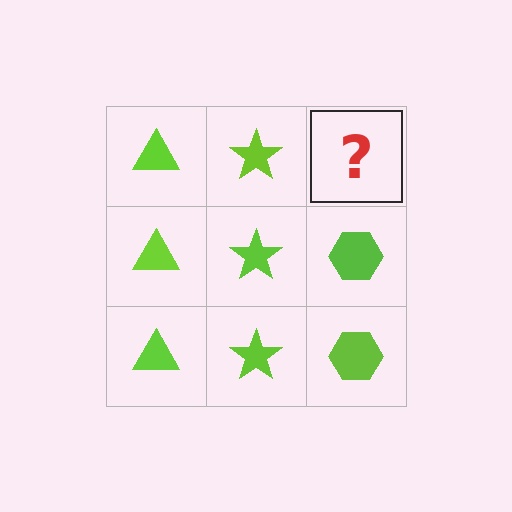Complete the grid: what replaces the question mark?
The question mark should be replaced with a lime hexagon.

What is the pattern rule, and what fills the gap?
The rule is that each column has a consistent shape. The gap should be filled with a lime hexagon.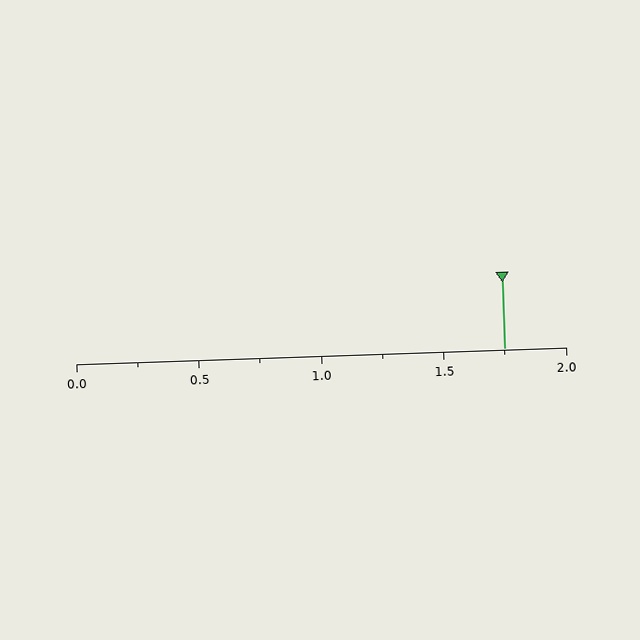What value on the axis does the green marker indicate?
The marker indicates approximately 1.75.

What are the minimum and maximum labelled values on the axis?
The axis runs from 0.0 to 2.0.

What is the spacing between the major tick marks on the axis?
The major ticks are spaced 0.5 apart.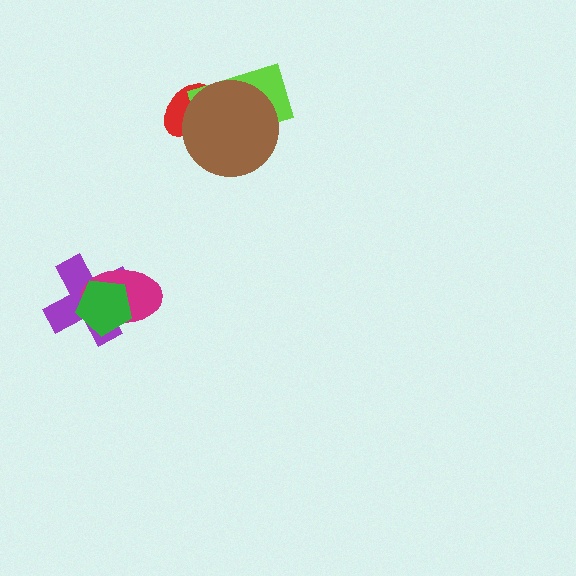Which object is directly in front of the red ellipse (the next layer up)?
The lime rectangle is directly in front of the red ellipse.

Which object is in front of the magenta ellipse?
The green pentagon is in front of the magenta ellipse.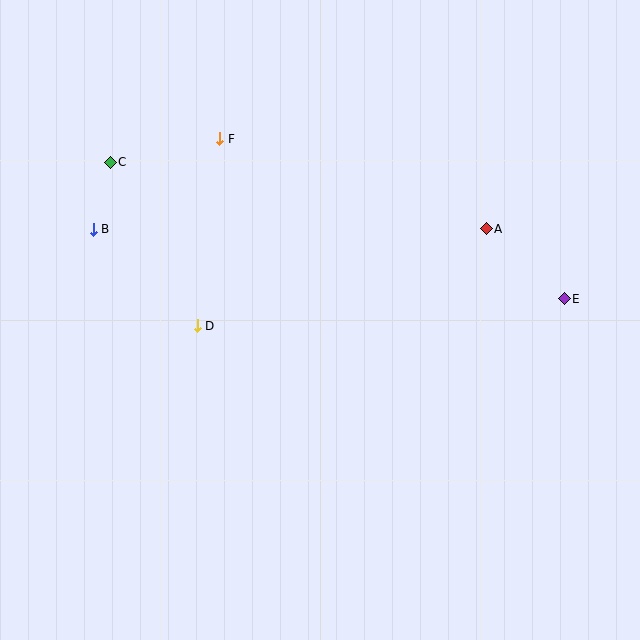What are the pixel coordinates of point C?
Point C is at (110, 162).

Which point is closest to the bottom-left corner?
Point D is closest to the bottom-left corner.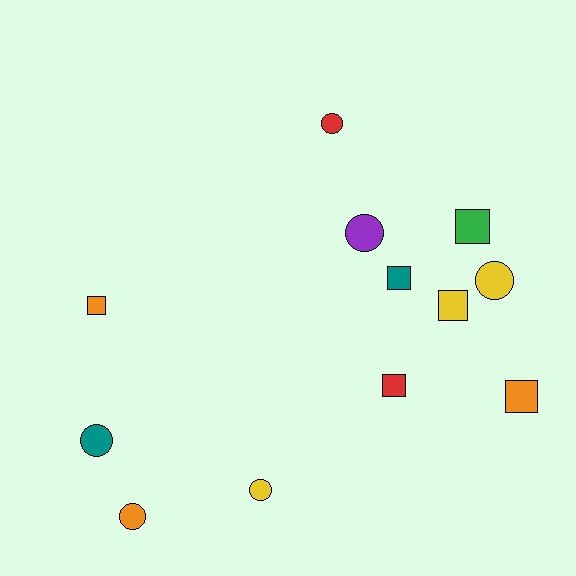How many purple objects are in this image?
There is 1 purple object.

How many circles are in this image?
There are 6 circles.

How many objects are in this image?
There are 12 objects.